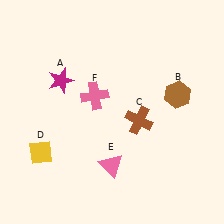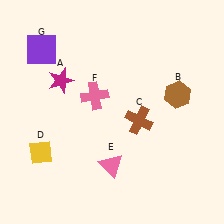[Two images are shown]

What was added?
A purple square (G) was added in Image 2.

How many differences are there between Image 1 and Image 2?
There is 1 difference between the two images.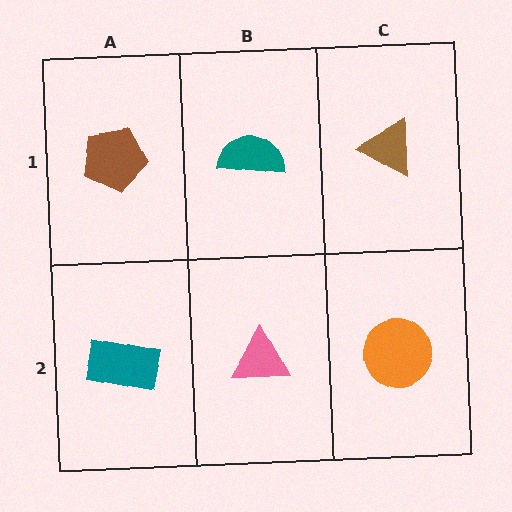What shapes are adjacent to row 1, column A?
A teal rectangle (row 2, column A), a teal semicircle (row 1, column B).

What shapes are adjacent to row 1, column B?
A pink triangle (row 2, column B), a brown pentagon (row 1, column A), a brown triangle (row 1, column C).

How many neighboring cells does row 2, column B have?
3.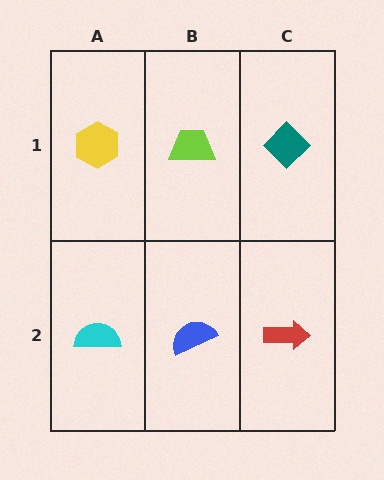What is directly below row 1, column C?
A red arrow.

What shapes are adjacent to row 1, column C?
A red arrow (row 2, column C), a lime trapezoid (row 1, column B).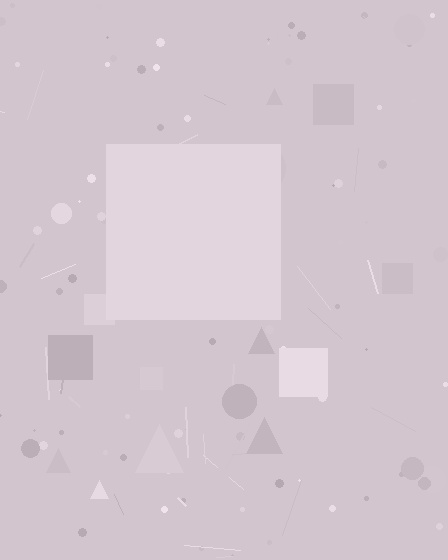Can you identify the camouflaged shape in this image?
The camouflaged shape is a square.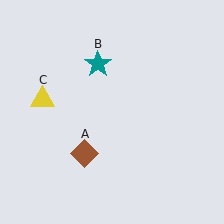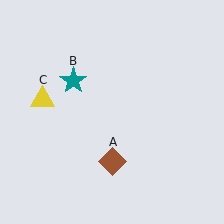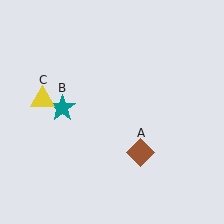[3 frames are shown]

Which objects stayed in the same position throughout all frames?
Yellow triangle (object C) remained stationary.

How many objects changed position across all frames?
2 objects changed position: brown diamond (object A), teal star (object B).